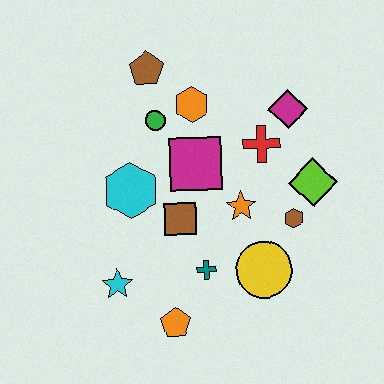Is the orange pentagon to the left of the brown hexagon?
Yes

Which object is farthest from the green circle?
The orange pentagon is farthest from the green circle.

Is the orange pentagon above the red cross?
No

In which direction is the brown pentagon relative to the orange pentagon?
The brown pentagon is above the orange pentagon.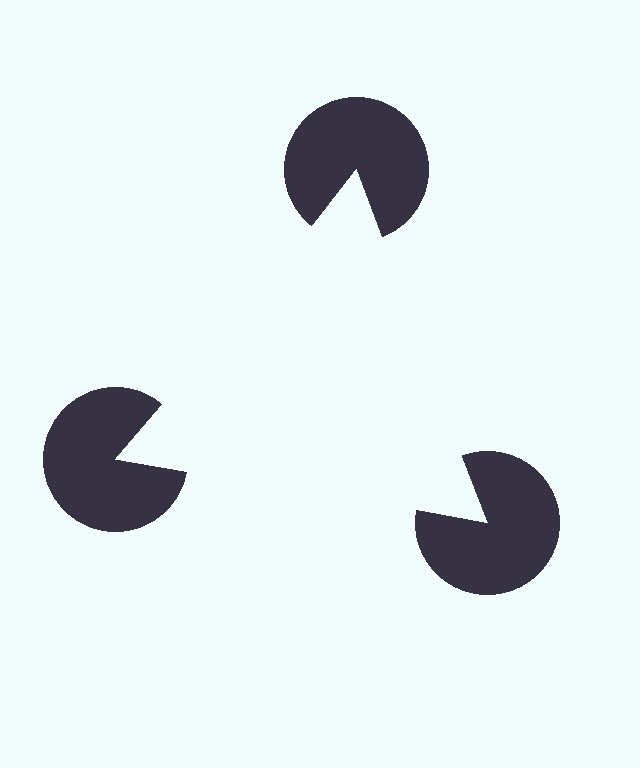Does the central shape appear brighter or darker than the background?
It typically appears slightly brighter than the background, even though no actual brightness change is drawn.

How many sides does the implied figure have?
3 sides.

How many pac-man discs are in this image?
There are 3 — one at each vertex of the illusory triangle.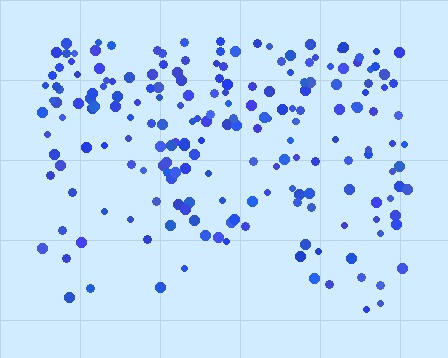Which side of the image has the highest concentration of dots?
The top.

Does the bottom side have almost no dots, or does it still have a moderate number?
Still a moderate number, just noticeably fewer than the top.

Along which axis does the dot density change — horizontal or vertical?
Vertical.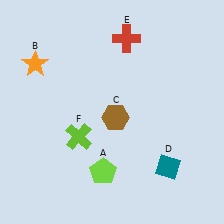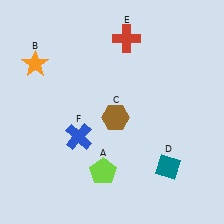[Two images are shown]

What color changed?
The cross (F) changed from lime in Image 1 to blue in Image 2.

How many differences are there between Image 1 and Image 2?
There is 1 difference between the two images.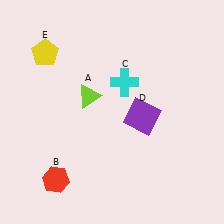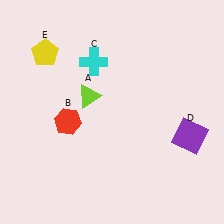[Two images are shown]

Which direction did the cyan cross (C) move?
The cyan cross (C) moved left.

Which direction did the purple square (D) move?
The purple square (D) moved right.